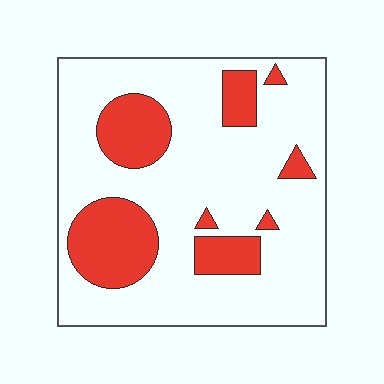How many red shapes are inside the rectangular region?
8.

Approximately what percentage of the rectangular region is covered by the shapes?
Approximately 25%.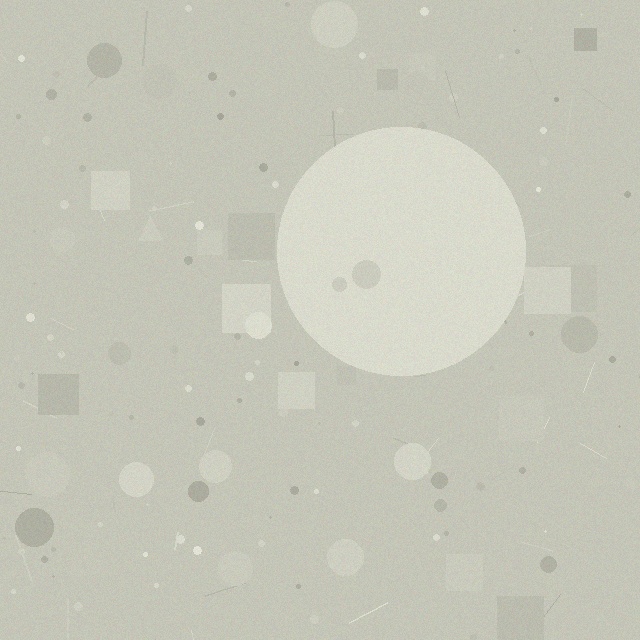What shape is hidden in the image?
A circle is hidden in the image.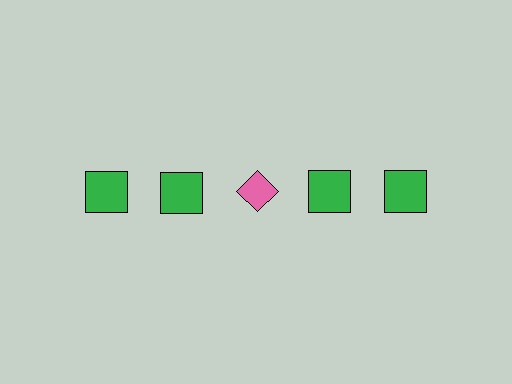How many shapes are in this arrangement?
There are 5 shapes arranged in a grid pattern.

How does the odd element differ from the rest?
It differs in both color (pink instead of green) and shape (diamond instead of square).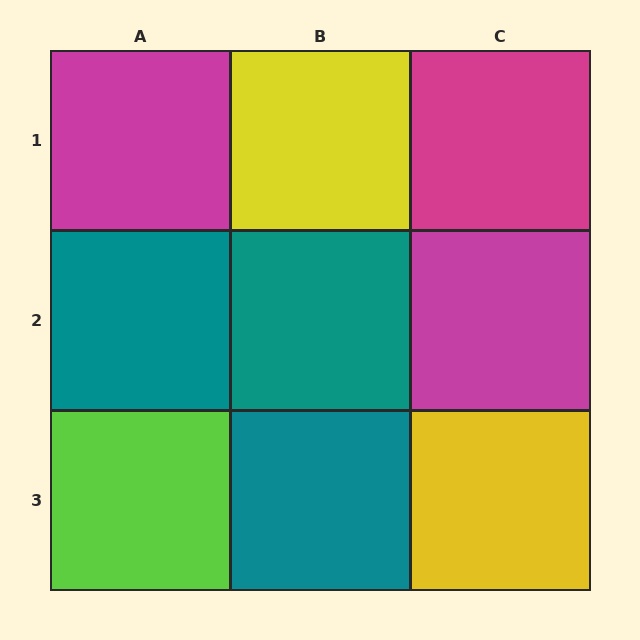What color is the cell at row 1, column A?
Magenta.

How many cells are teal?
3 cells are teal.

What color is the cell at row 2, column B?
Teal.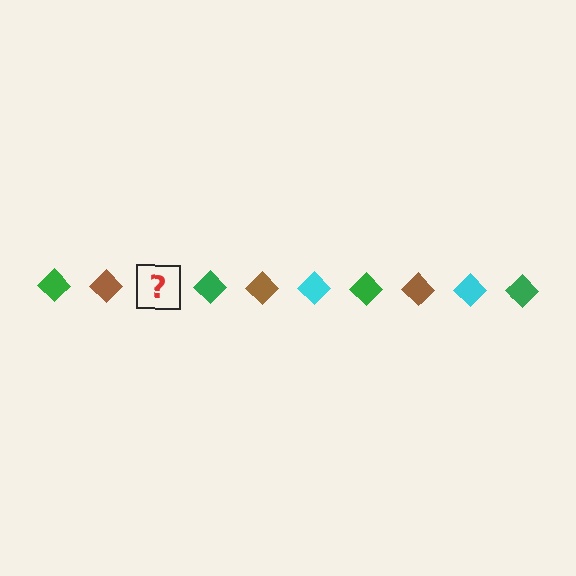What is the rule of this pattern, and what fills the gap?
The rule is that the pattern cycles through green, brown, cyan diamonds. The gap should be filled with a cyan diamond.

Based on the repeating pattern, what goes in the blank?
The blank should be a cyan diamond.